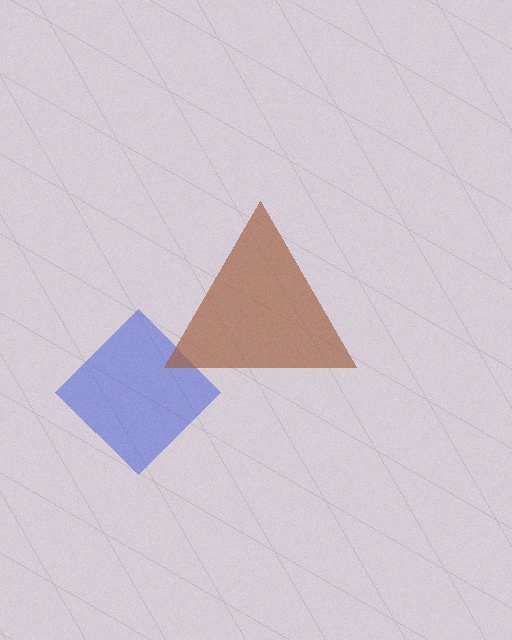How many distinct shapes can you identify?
There are 2 distinct shapes: a blue diamond, a brown triangle.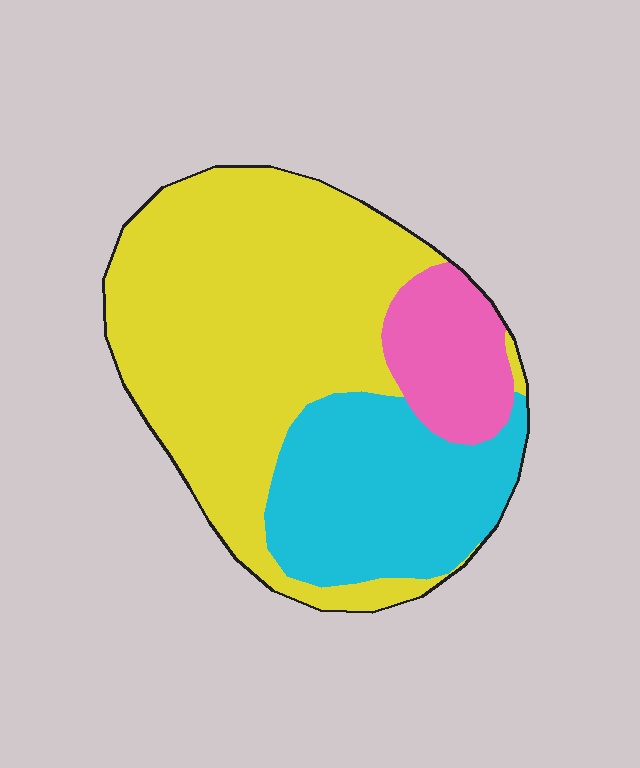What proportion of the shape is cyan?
Cyan takes up between a sixth and a third of the shape.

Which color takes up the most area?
Yellow, at roughly 60%.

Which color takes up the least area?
Pink, at roughly 15%.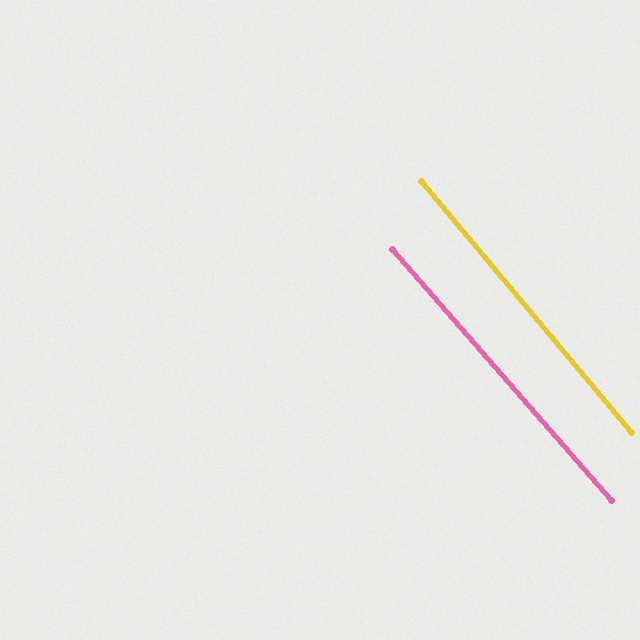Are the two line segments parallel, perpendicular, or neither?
Parallel — their directions differ by only 1.0°.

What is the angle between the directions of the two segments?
Approximately 1 degree.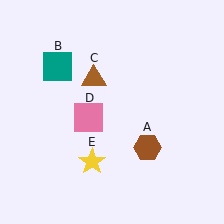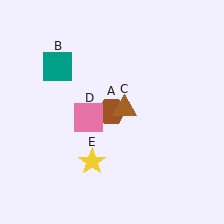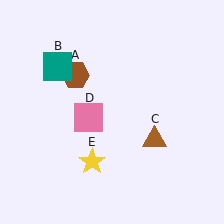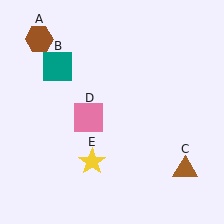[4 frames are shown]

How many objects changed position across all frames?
2 objects changed position: brown hexagon (object A), brown triangle (object C).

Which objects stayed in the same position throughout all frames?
Teal square (object B) and pink square (object D) and yellow star (object E) remained stationary.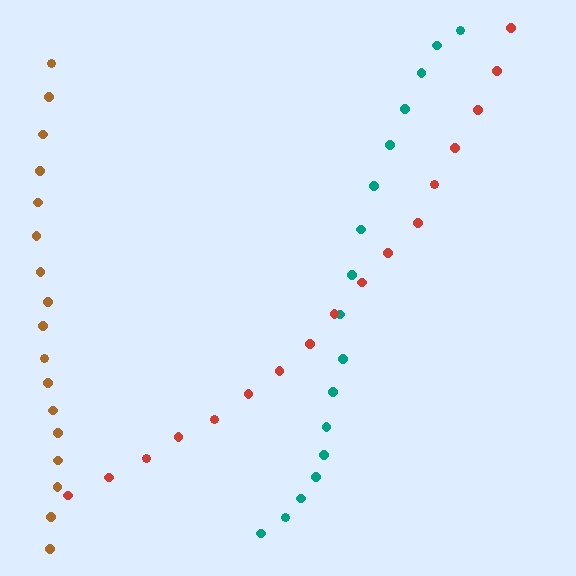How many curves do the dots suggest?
There are 3 distinct paths.